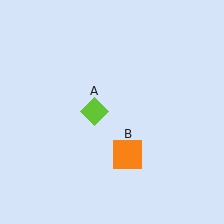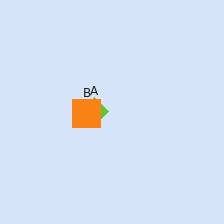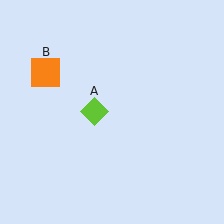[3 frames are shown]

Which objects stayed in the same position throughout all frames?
Lime diamond (object A) remained stationary.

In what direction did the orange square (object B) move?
The orange square (object B) moved up and to the left.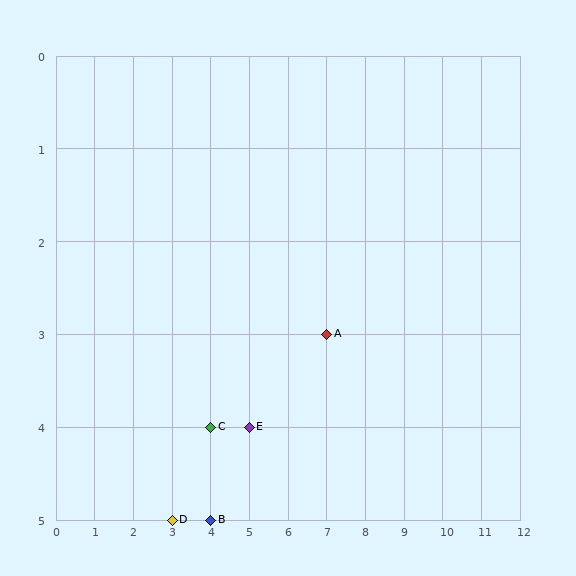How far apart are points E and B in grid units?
Points E and B are 1 column and 1 row apart (about 1.4 grid units diagonally).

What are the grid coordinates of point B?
Point B is at grid coordinates (4, 5).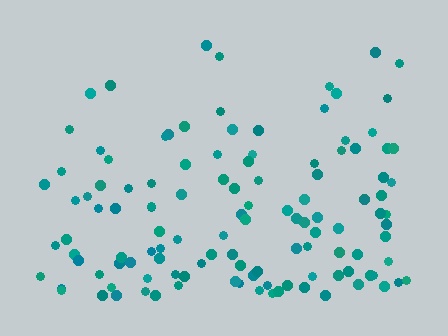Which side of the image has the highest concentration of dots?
The bottom.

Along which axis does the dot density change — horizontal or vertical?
Vertical.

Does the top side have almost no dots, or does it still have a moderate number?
Still a moderate number, just noticeably fewer than the bottom.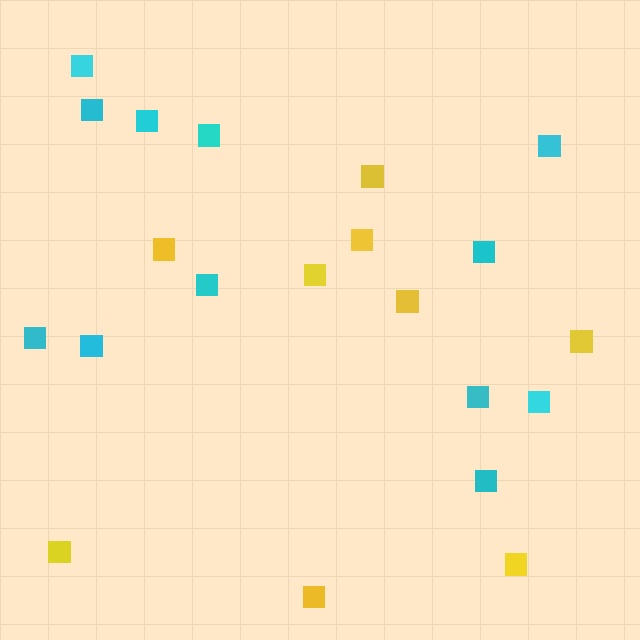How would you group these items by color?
There are 2 groups: one group of cyan squares (12) and one group of yellow squares (9).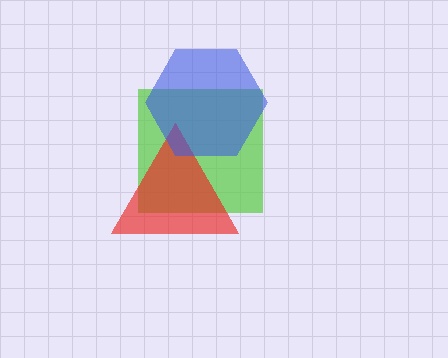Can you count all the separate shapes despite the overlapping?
Yes, there are 3 separate shapes.